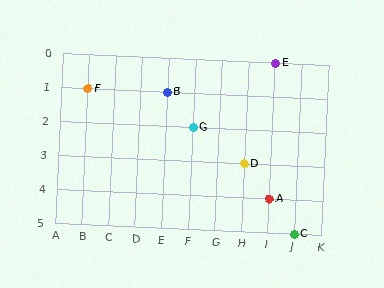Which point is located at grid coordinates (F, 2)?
Point G is at (F, 2).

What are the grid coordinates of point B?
Point B is at grid coordinates (E, 1).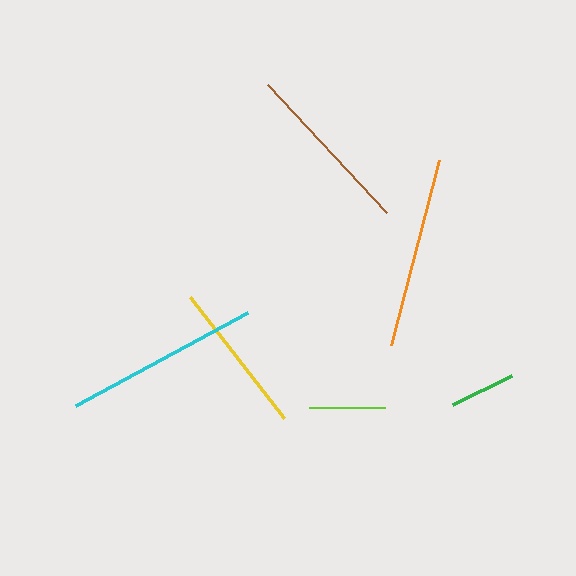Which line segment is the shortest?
The green line is the shortest at approximately 66 pixels.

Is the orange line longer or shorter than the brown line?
The orange line is longer than the brown line.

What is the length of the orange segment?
The orange segment is approximately 191 pixels long.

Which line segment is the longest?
The cyan line is the longest at approximately 196 pixels.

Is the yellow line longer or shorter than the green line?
The yellow line is longer than the green line.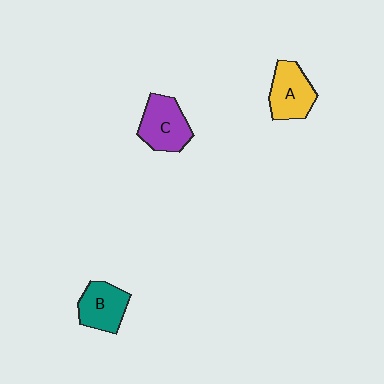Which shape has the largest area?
Shape C (purple).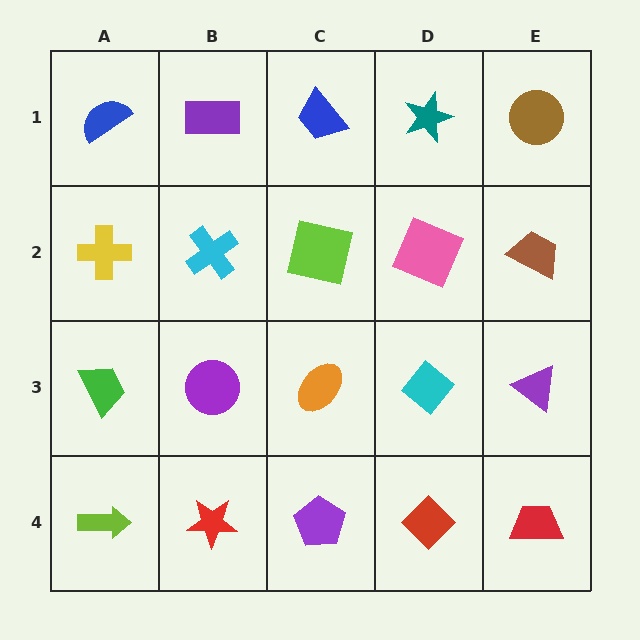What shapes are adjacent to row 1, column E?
A brown trapezoid (row 2, column E), a teal star (row 1, column D).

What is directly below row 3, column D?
A red diamond.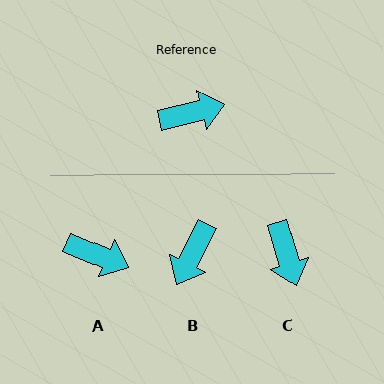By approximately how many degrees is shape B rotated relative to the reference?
Approximately 130 degrees clockwise.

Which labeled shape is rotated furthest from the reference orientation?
B, about 130 degrees away.